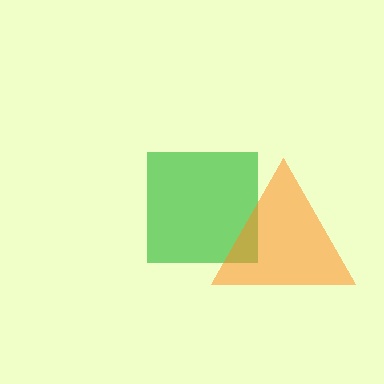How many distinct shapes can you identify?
There are 2 distinct shapes: a green square, an orange triangle.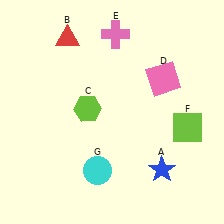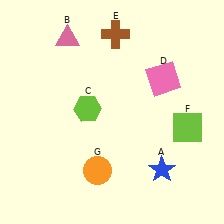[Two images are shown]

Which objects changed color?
B changed from red to pink. E changed from pink to brown. G changed from cyan to orange.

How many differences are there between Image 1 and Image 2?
There are 3 differences between the two images.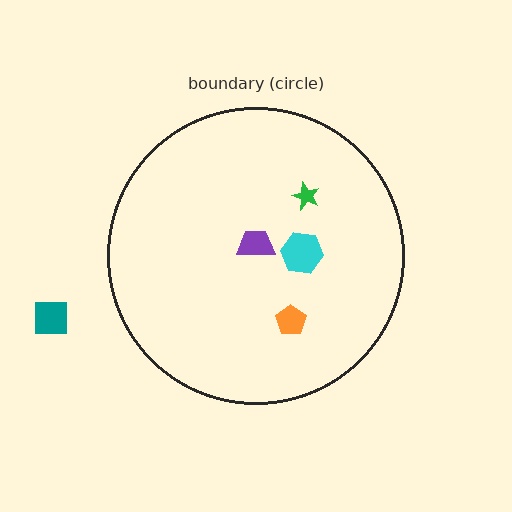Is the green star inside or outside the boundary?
Inside.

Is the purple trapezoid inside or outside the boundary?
Inside.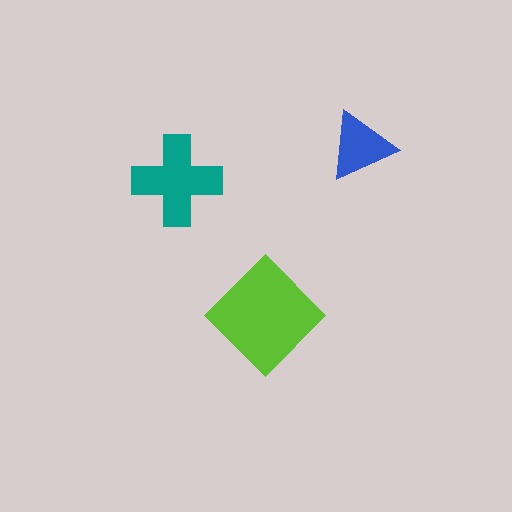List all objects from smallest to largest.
The blue triangle, the teal cross, the lime diamond.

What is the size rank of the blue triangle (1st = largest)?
3rd.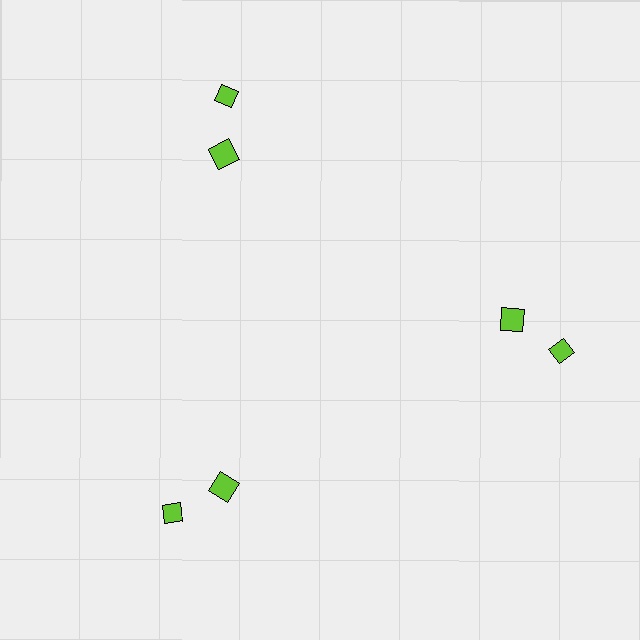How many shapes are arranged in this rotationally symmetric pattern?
There are 6 shapes, arranged in 3 groups of 2.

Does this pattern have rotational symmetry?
Yes, this pattern has 3-fold rotational symmetry. It looks the same after rotating 120 degrees around the center.